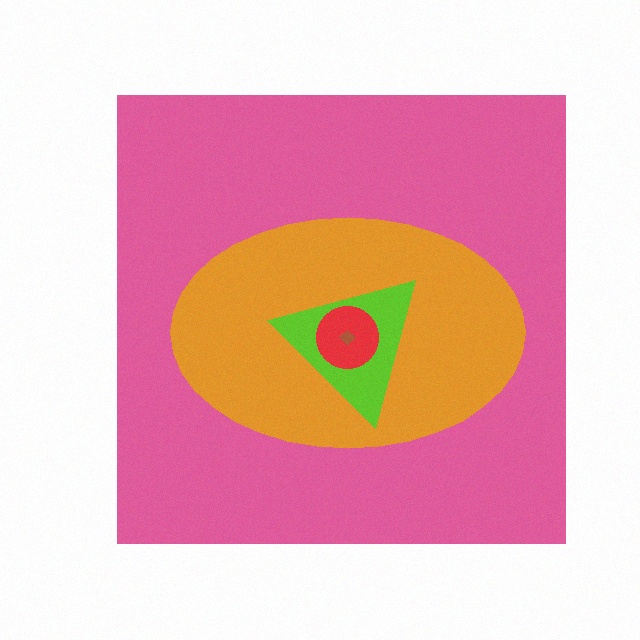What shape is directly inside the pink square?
The orange ellipse.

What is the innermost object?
The brown diamond.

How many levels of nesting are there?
5.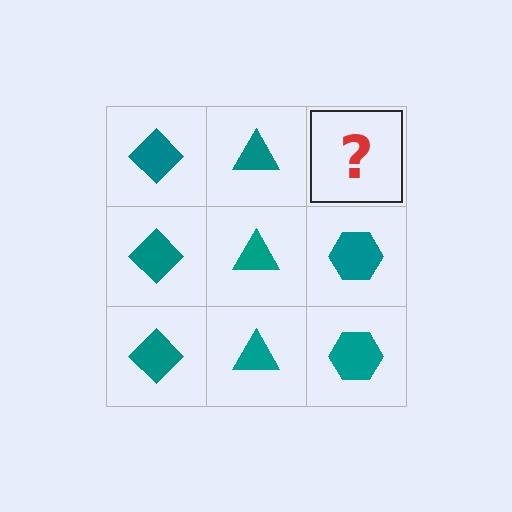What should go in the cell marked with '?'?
The missing cell should contain a teal hexagon.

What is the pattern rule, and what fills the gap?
The rule is that each column has a consistent shape. The gap should be filled with a teal hexagon.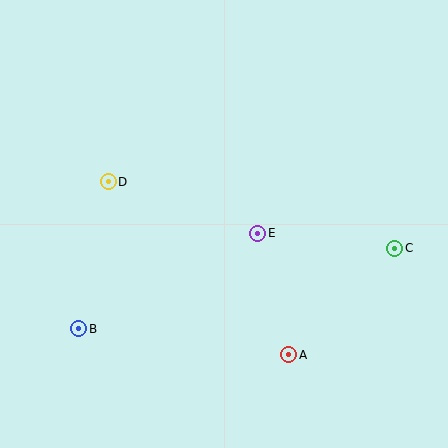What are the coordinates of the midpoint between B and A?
The midpoint between B and A is at (184, 342).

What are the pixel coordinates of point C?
Point C is at (395, 248).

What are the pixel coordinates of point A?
Point A is at (289, 355).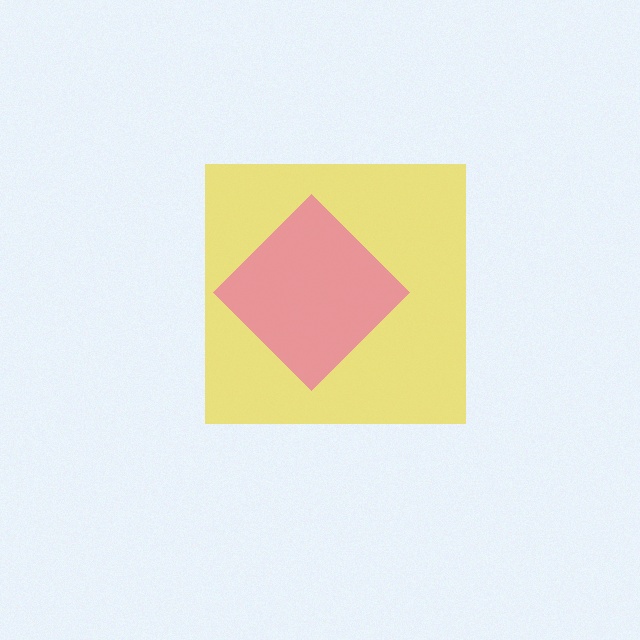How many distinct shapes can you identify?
There are 2 distinct shapes: a yellow square, a pink diamond.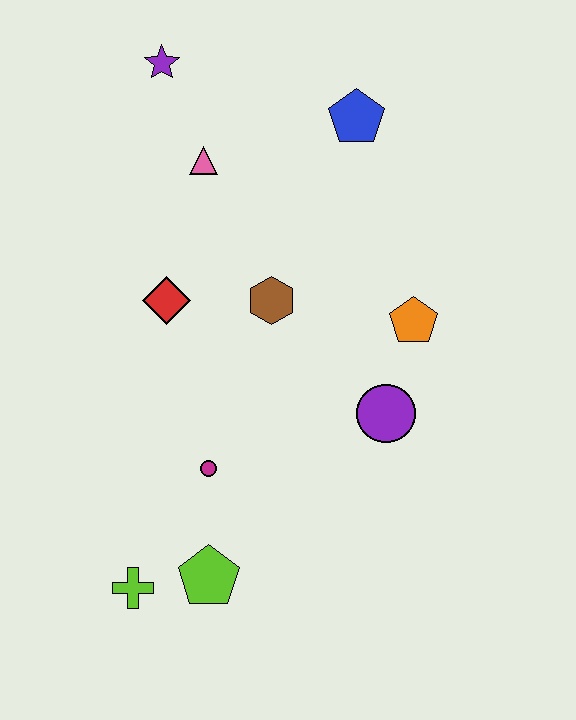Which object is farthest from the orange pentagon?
The lime cross is farthest from the orange pentagon.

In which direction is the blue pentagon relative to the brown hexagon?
The blue pentagon is above the brown hexagon.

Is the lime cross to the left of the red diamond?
Yes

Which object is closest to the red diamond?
The brown hexagon is closest to the red diamond.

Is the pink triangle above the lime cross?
Yes